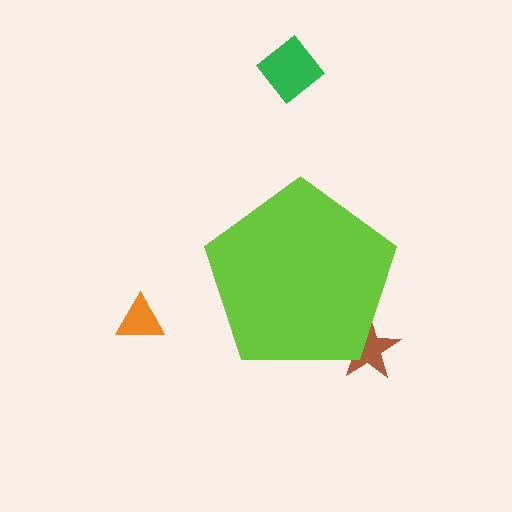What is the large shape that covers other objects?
A lime pentagon.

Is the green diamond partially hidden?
No, the green diamond is fully visible.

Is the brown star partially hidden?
Yes, the brown star is partially hidden behind the lime pentagon.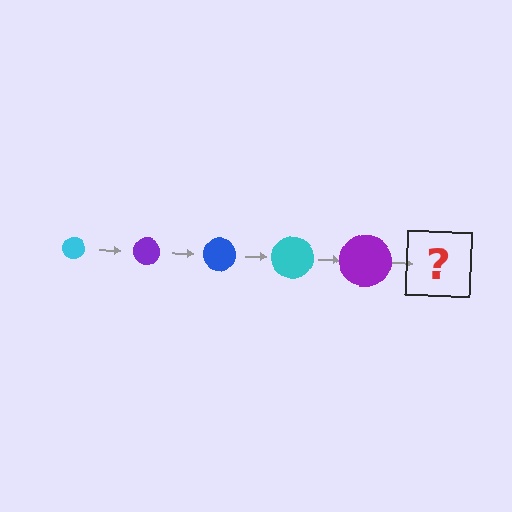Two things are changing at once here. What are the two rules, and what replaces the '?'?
The two rules are that the circle grows larger each step and the color cycles through cyan, purple, and blue. The '?' should be a blue circle, larger than the previous one.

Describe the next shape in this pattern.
It should be a blue circle, larger than the previous one.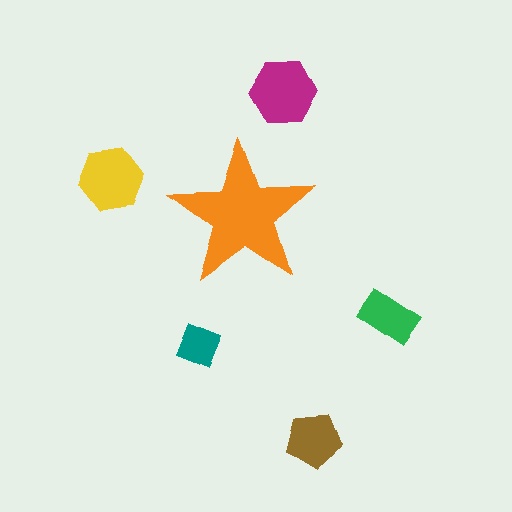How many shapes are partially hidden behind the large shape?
0 shapes are partially hidden.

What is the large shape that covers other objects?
An orange star.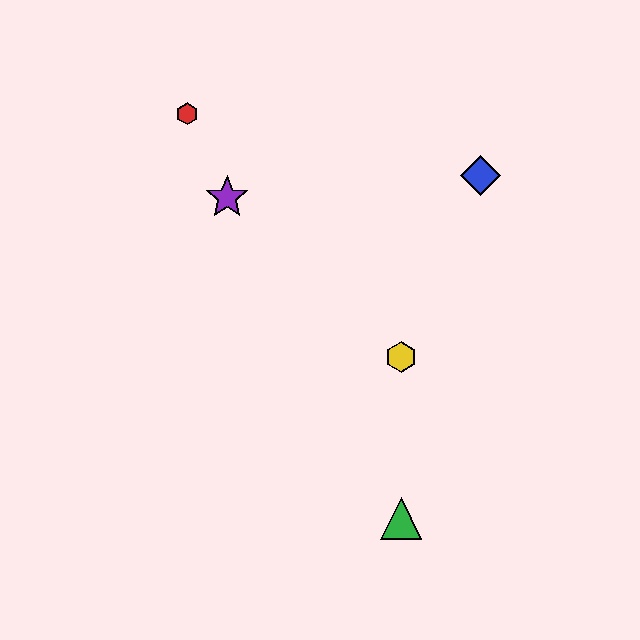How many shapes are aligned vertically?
2 shapes (the green triangle, the yellow hexagon) are aligned vertically.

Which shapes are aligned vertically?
The green triangle, the yellow hexagon are aligned vertically.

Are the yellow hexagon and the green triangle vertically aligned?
Yes, both are at x≈401.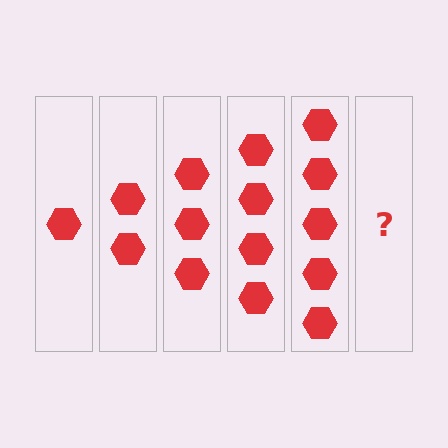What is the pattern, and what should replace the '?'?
The pattern is that each step adds one more hexagon. The '?' should be 6 hexagons.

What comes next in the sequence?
The next element should be 6 hexagons.